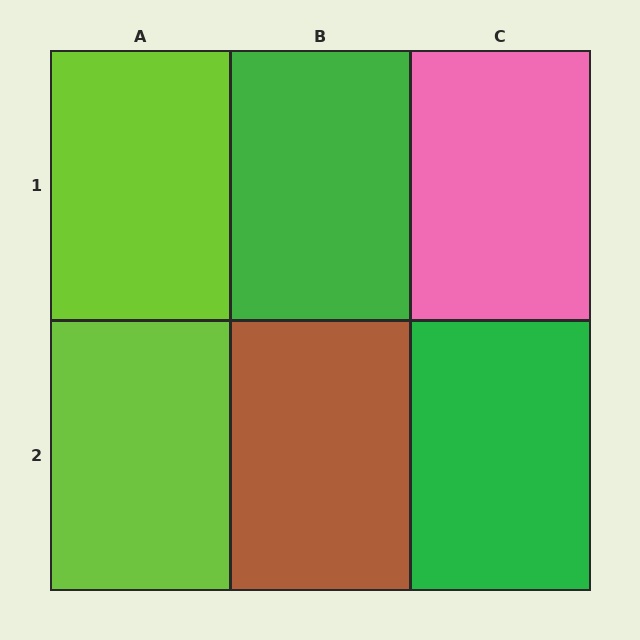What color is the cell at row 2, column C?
Green.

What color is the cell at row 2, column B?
Brown.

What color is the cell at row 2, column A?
Lime.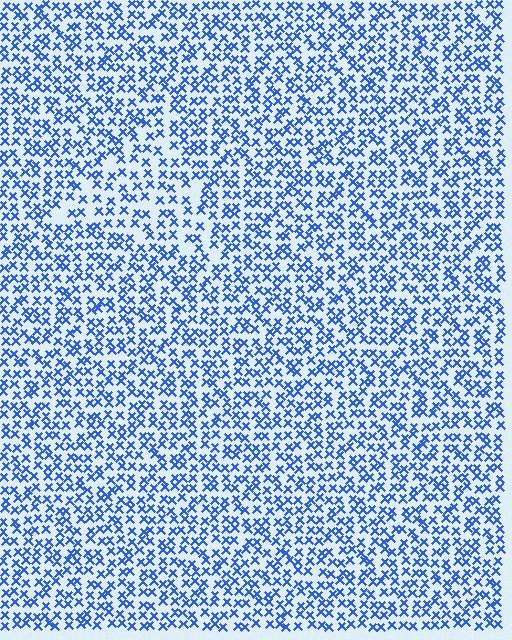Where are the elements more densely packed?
The elements are more densely packed outside the triangle boundary.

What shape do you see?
I see a triangle.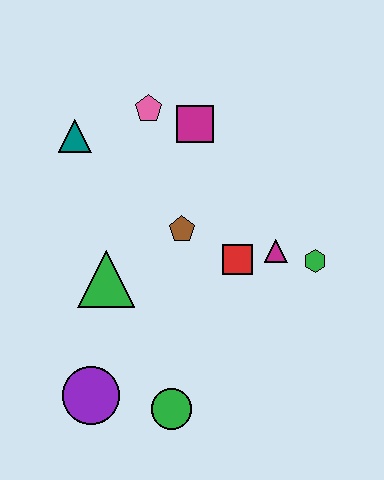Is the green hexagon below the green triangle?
No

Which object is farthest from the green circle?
The pink pentagon is farthest from the green circle.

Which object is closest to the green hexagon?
The magenta triangle is closest to the green hexagon.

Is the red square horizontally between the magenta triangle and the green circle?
Yes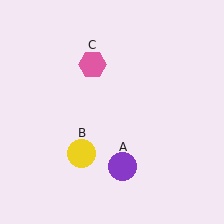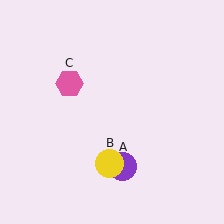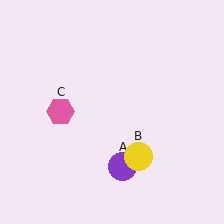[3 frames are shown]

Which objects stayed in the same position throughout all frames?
Purple circle (object A) remained stationary.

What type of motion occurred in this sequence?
The yellow circle (object B), pink hexagon (object C) rotated counterclockwise around the center of the scene.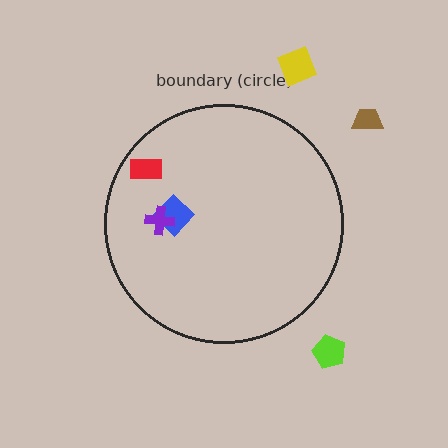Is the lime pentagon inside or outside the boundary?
Outside.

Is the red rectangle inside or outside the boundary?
Inside.